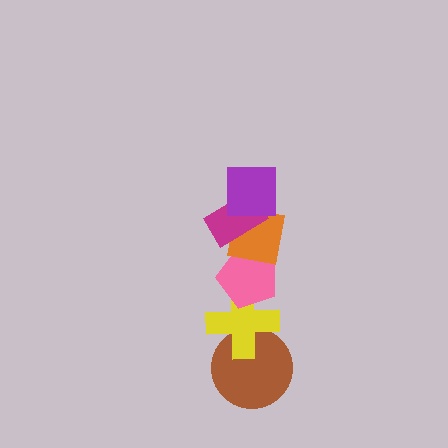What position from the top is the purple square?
The purple square is 1st from the top.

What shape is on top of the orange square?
The magenta rectangle is on top of the orange square.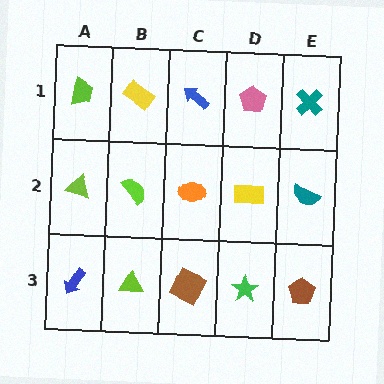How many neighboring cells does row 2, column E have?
3.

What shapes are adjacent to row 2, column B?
A yellow rectangle (row 1, column B), a lime triangle (row 3, column B), a lime triangle (row 2, column A), an orange ellipse (row 2, column C).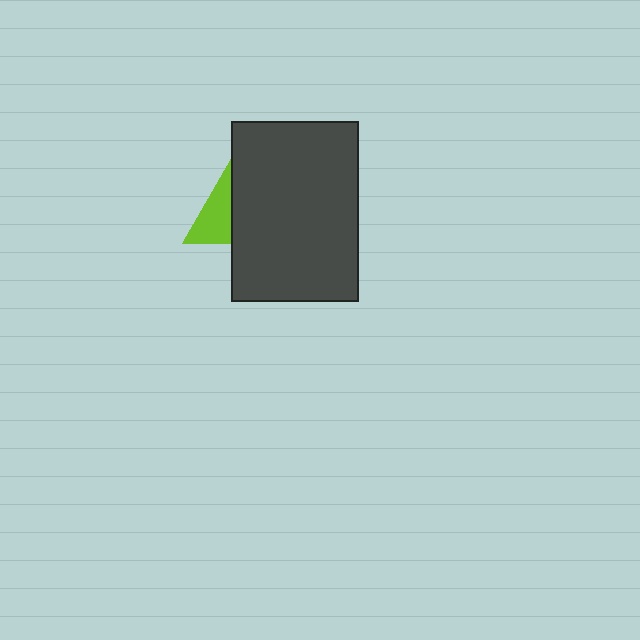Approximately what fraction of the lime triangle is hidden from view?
Roughly 57% of the lime triangle is hidden behind the dark gray rectangle.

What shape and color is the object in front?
The object in front is a dark gray rectangle.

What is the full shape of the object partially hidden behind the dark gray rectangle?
The partially hidden object is a lime triangle.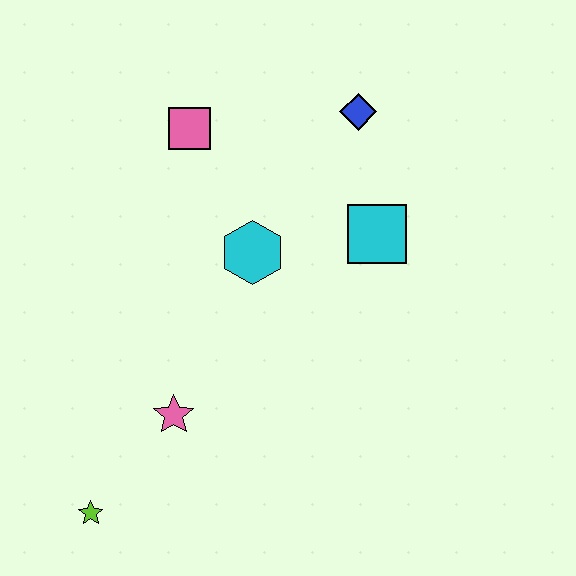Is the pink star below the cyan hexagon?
Yes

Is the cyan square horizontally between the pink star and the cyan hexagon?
No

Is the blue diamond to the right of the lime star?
Yes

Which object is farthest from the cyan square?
The lime star is farthest from the cyan square.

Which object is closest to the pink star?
The lime star is closest to the pink star.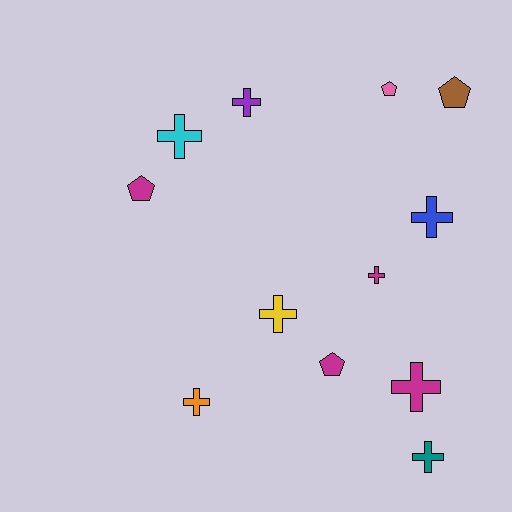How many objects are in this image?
There are 12 objects.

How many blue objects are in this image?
There is 1 blue object.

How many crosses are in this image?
There are 8 crosses.